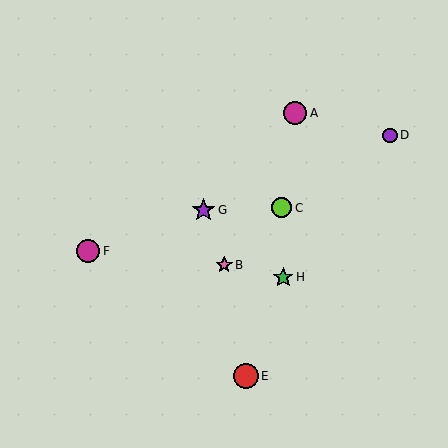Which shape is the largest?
The red circle (labeled E) is the largest.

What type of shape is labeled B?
Shape B is a pink star.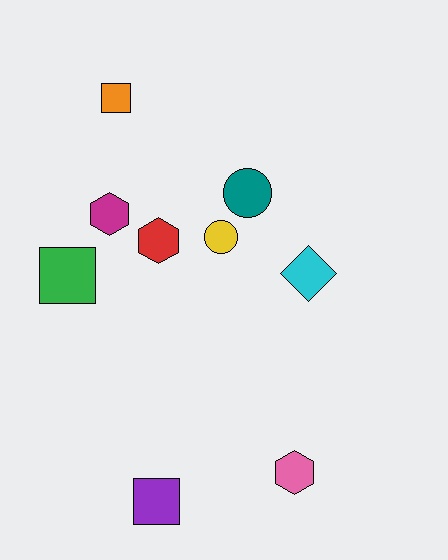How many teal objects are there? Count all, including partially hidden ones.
There is 1 teal object.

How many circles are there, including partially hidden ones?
There are 2 circles.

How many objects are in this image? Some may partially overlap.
There are 9 objects.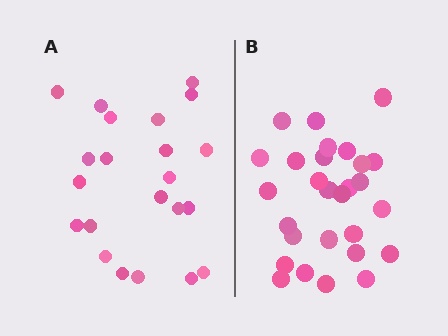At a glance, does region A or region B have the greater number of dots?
Region B (the right region) has more dots.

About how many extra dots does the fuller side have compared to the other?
Region B has about 6 more dots than region A.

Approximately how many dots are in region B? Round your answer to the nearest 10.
About 30 dots. (The exact count is 28, which rounds to 30.)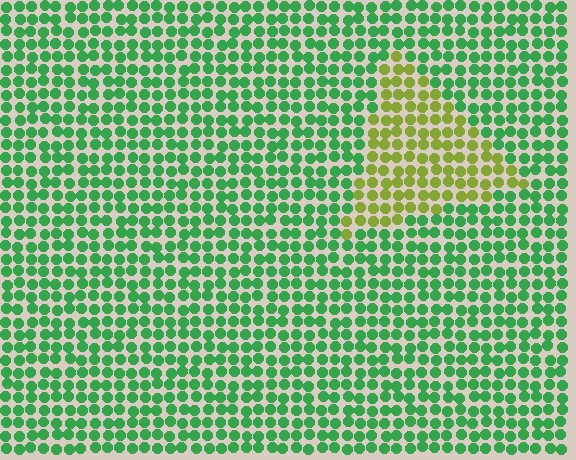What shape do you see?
I see a triangle.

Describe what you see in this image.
The image is filled with small green elements in a uniform arrangement. A triangle-shaped region is visible where the elements are tinted to a slightly different hue, forming a subtle color boundary.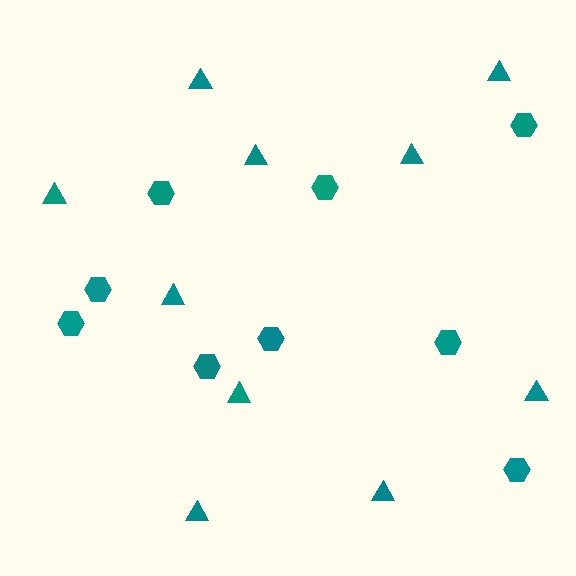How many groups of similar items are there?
There are 2 groups: one group of hexagons (9) and one group of triangles (10).